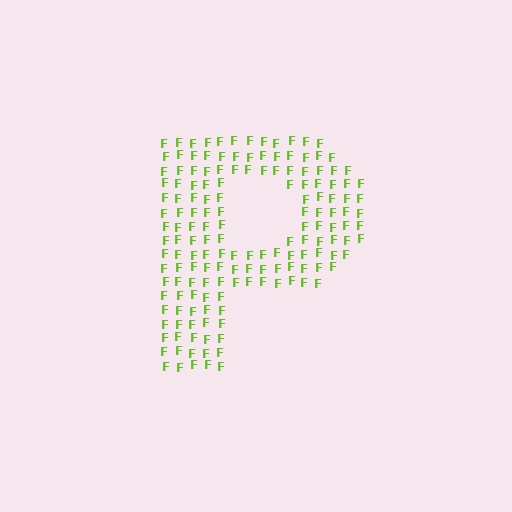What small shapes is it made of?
It is made of small letter F's.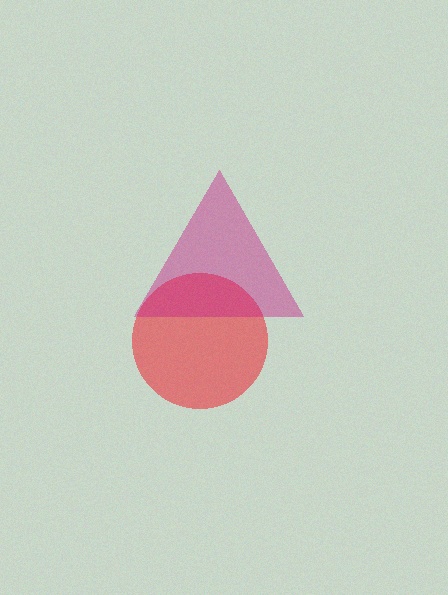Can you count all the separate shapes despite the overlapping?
Yes, there are 2 separate shapes.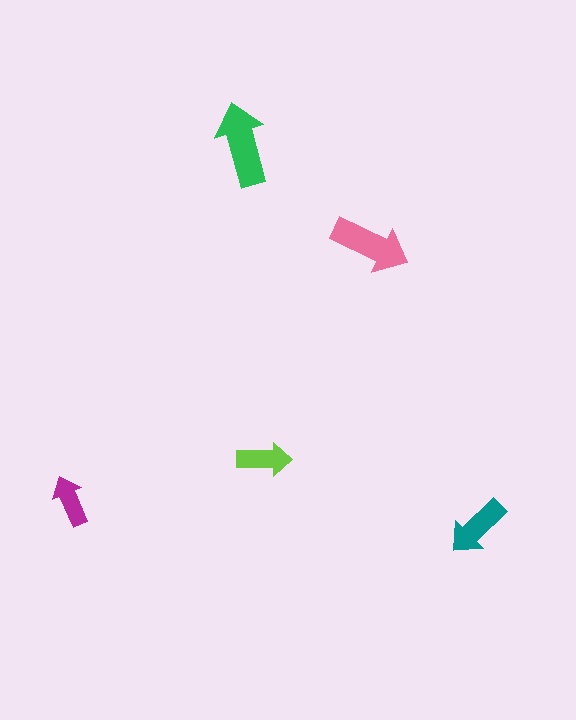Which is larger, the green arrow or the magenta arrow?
The green one.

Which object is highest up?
The green arrow is topmost.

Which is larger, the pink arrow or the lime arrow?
The pink one.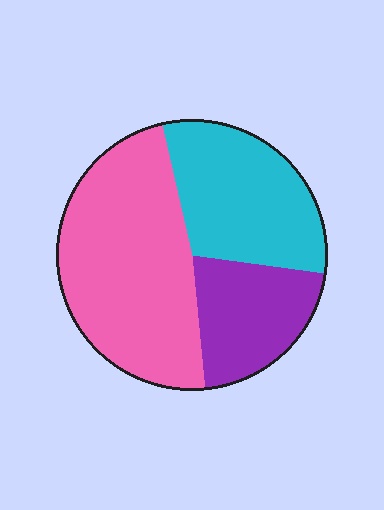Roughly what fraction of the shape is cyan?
Cyan covers 31% of the shape.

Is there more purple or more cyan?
Cyan.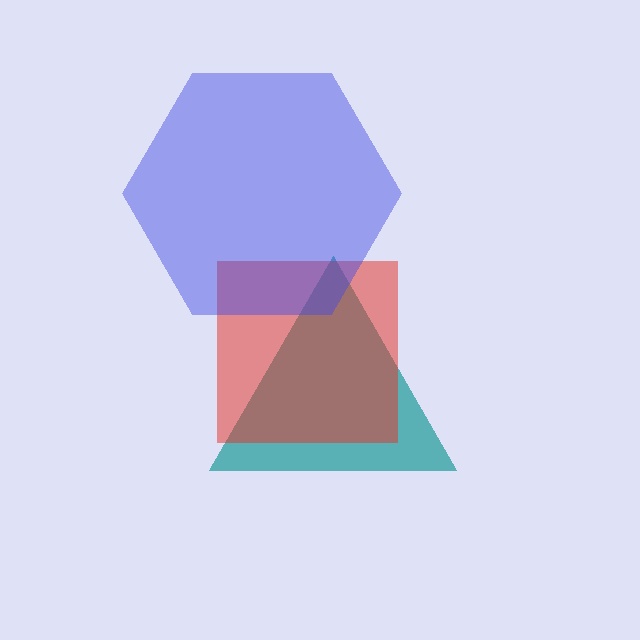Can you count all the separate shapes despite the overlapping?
Yes, there are 3 separate shapes.